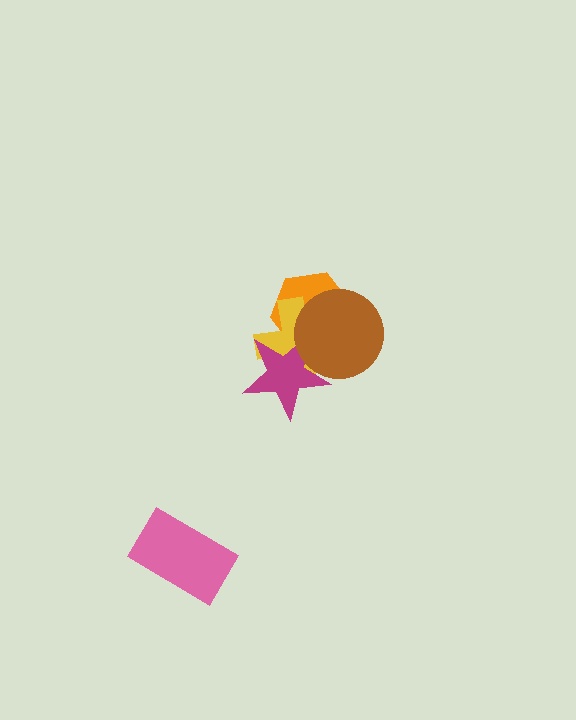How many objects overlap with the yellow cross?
3 objects overlap with the yellow cross.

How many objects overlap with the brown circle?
3 objects overlap with the brown circle.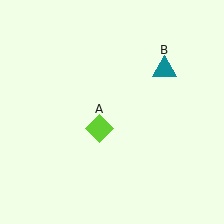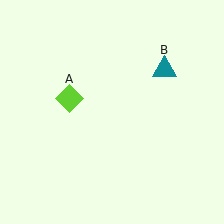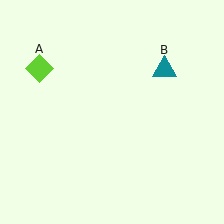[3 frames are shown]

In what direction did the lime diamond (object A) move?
The lime diamond (object A) moved up and to the left.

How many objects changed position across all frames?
1 object changed position: lime diamond (object A).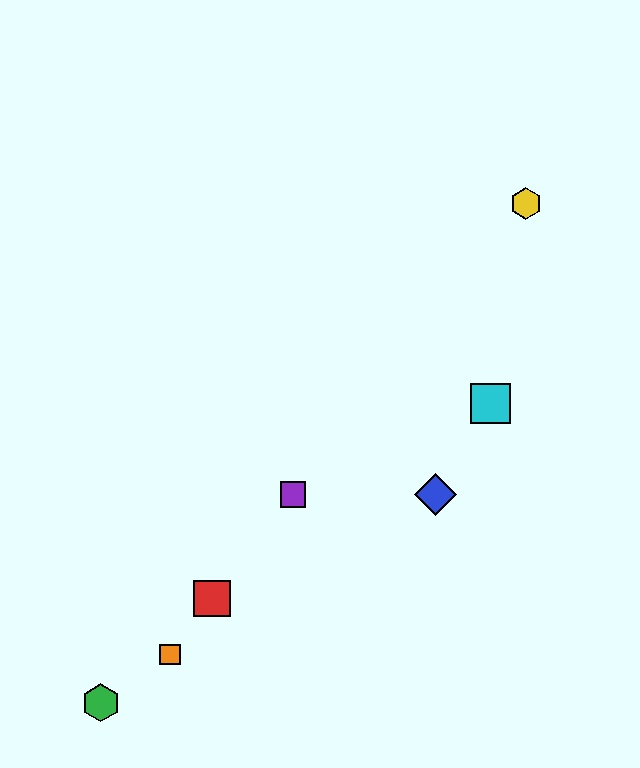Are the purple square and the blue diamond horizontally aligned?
Yes, both are at y≈495.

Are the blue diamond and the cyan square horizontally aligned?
No, the blue diamond is at y≈495 and the cyan square is at y≈404.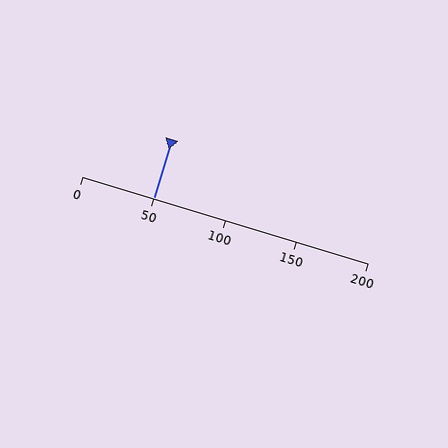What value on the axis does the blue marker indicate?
The marker indicates approximately 50.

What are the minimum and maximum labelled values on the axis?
The axis runs from 0 to 200.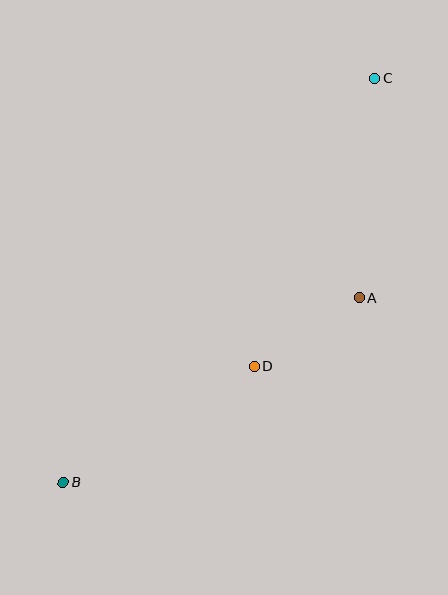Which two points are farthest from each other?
Points B and C are farthest from each other.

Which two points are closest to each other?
Points A and D are closest to each other.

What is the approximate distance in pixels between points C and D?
The distance between C and D is approximately 312 pixels.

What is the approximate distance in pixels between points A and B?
The distance between A and B is approximately 348 pixels.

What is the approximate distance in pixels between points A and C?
The distance between A and C is approximately 220 pixels.